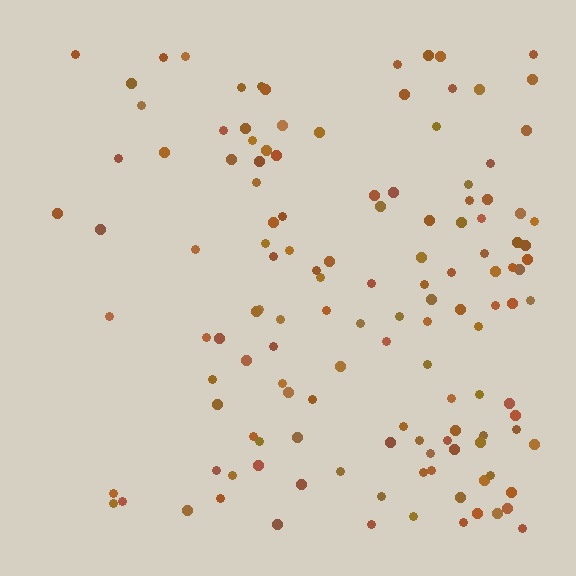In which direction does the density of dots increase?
From left to right, with the right side densest.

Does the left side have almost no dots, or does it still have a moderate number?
Still a moderate number, just noticeably fewer than the right.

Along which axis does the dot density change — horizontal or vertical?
Horizontal.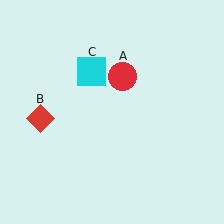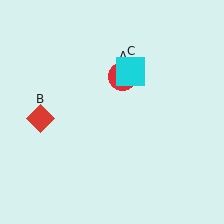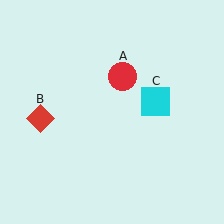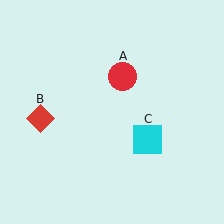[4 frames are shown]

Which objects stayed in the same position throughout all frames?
Red circle (object A) and red diamond (object B) remained stationary.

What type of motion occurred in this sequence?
The cyan square (object C) rotated clockwise around the center of the scene.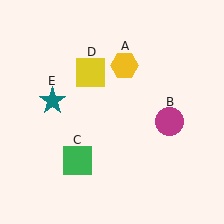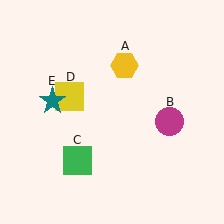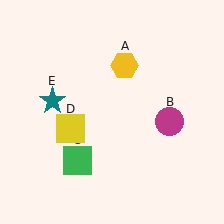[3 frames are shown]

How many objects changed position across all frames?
1 object changed position: yellow square (object D).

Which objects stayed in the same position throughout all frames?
Yellow hexagon (object A) and magenta circle (object B) and green square (object C) and teal star (object E) remained stationary.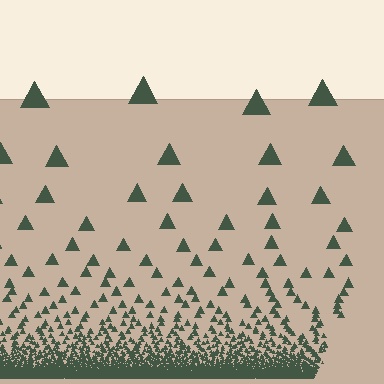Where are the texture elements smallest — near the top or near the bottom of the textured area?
Near the bottom.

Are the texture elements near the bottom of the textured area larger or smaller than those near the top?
Smaller. The gradient is inverted — elements near the bottom are smaller and denser.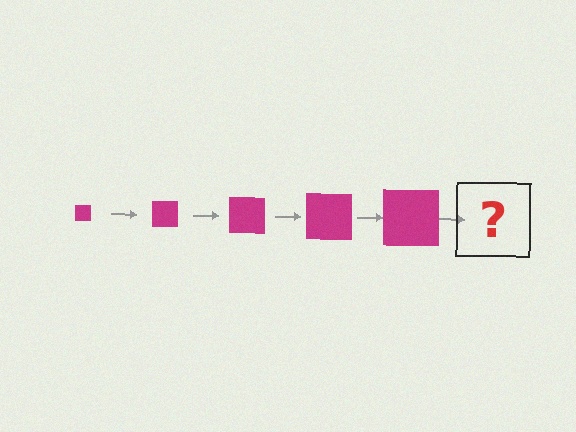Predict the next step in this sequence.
The next step is a magenta square, larger than the previous one.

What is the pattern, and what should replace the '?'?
The pattern is that the square gets progressively larger each step. The '?' should be a magenta square, larger than the previous one.